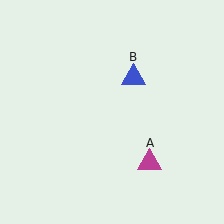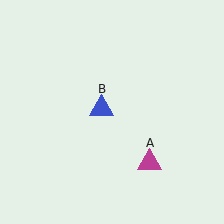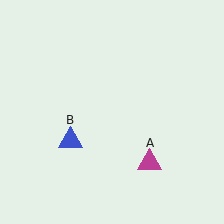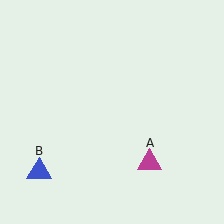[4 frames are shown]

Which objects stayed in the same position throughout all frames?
Magenta triangle (object A) remained stationary.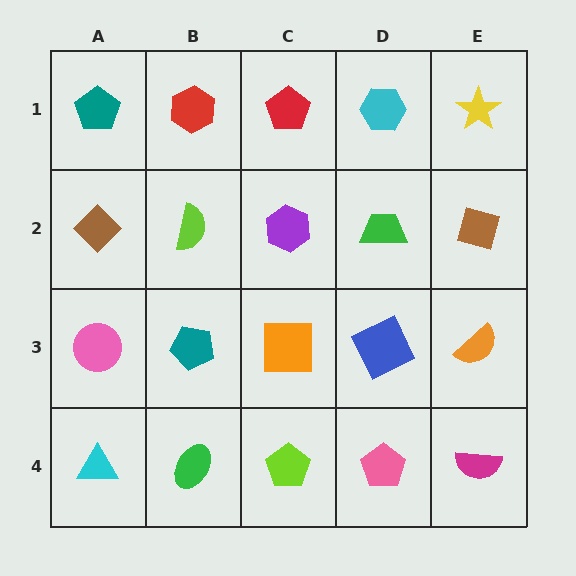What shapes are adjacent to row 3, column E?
A brown diamond (row 2, column E), a magenta semicircle (row 4, column E), a blue square (row 3, column D).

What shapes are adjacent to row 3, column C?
A purple hexagon (row 2, column C), a lime pentagon (row 4, column C), a teal pentagon (row 3, column B), a blue square (row 3, column D).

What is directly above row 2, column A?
A teal pentagon.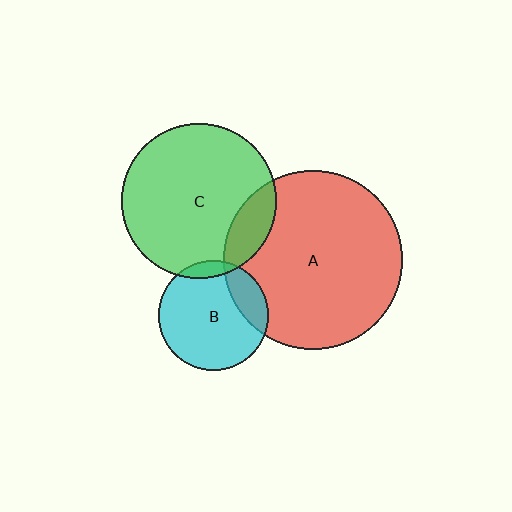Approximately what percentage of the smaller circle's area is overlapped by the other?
Approximately 5%.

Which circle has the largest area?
Circle A (red).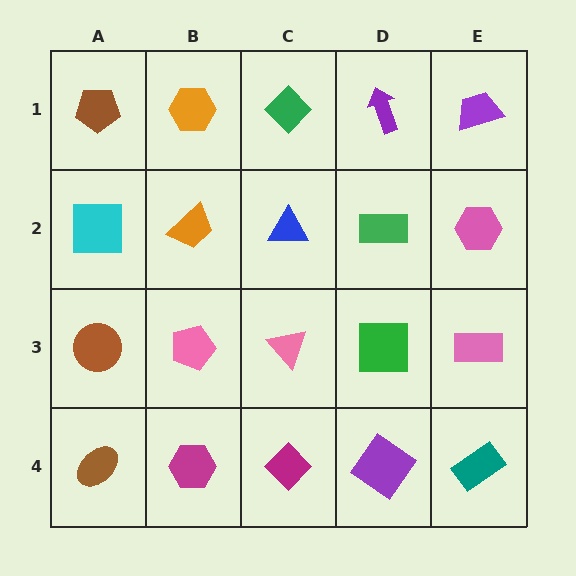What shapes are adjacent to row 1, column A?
A cyan square (row 2, column A), an orange hexagon (row 1, column B).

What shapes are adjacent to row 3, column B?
An orange trapezoid (row 2, column B), a magenta hexagon (row 4, column B), a brown circle (row 3, column A), a pink triangle (row 3, column C).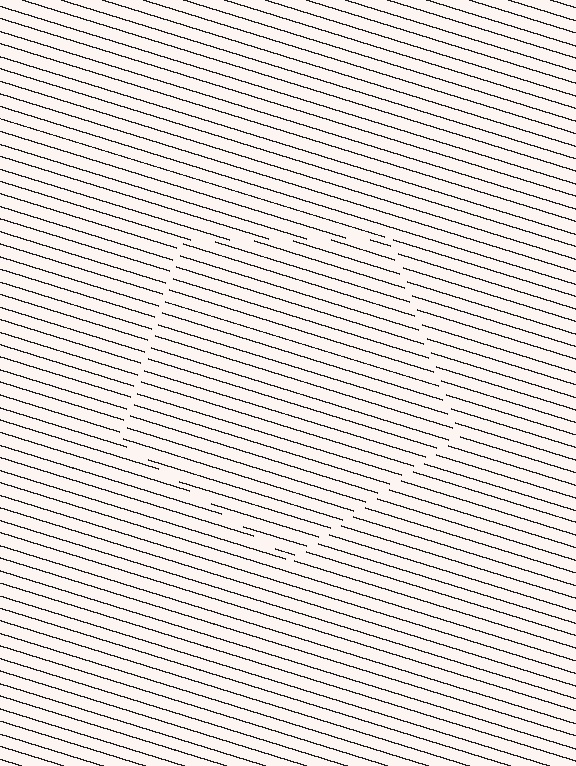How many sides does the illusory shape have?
5 sides — the line-ends trace a pentagon.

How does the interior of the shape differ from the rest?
The interior of the shape contains the same grating, shifted by half a period — the contour is defined by the phase discontinuity where line-ends from the inner and outer gratings abut.